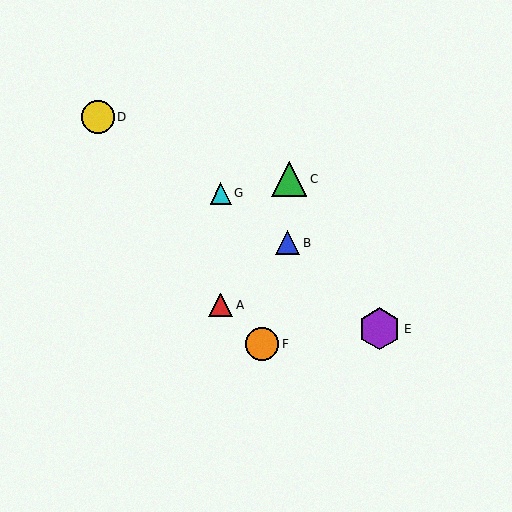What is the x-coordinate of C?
Object C is at x≈289.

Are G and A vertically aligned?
Yes, both are at x≈221.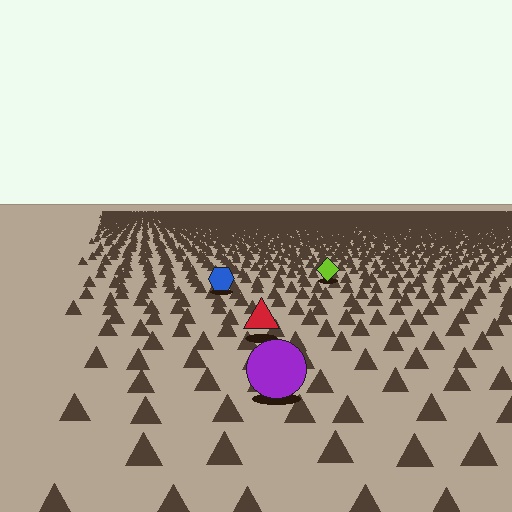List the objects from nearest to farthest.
From nearest to farthest: the purple circle, the red triangle, the blue hexagon, the lime diamond.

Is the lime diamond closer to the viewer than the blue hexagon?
No. The blue hexagon is closer — you can tell from the texture gradient: the ground texture is coarser near it.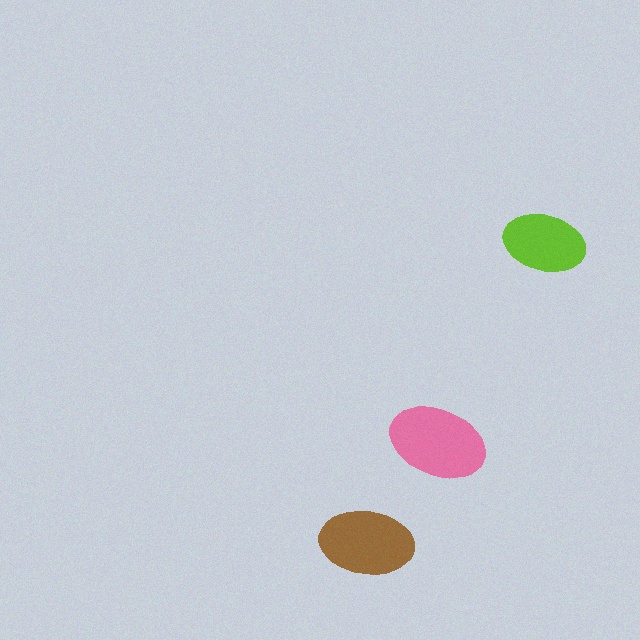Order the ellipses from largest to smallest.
the pink one, the brown one, the lime one.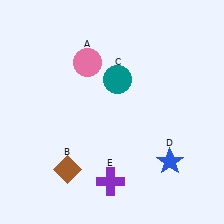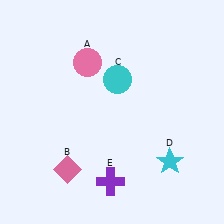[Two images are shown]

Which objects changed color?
B changed from brown to pink. C changed from teal to cyan. D changed from blue to cyan.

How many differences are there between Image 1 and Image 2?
There are 3 differences between the two images.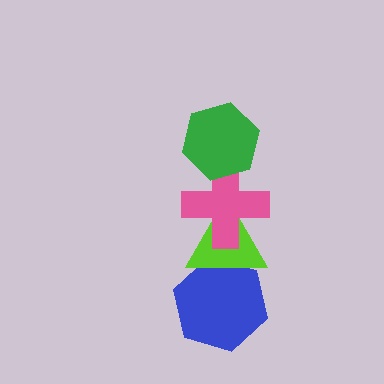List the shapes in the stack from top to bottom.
From top to bottom: the green hexagon, the pink cross, the lime triangle, the blue hexagon.